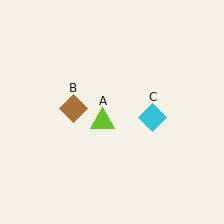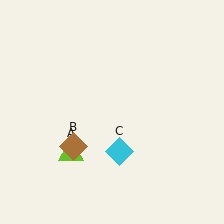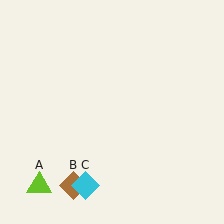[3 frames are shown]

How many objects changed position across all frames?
3 objects changed position: lime triangle (object A), brown diamond (object B), cyan diamond (object C).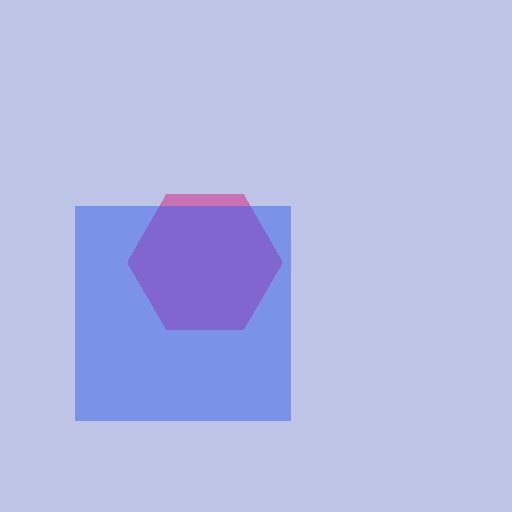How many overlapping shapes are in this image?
There are 2 overlapping shapes in the image.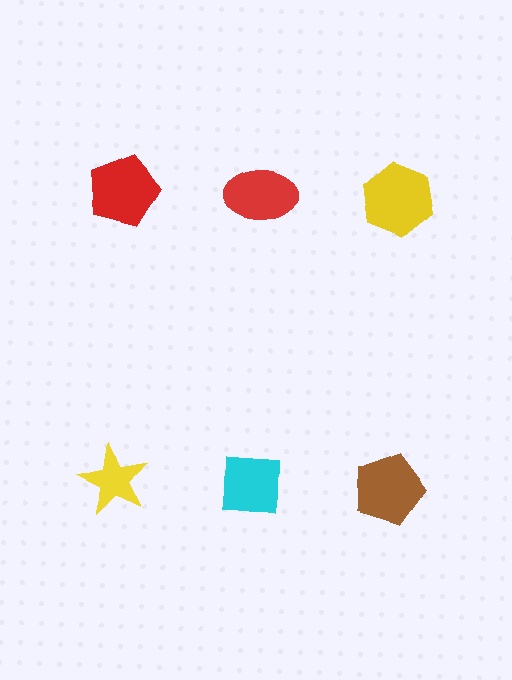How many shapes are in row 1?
3 shapes.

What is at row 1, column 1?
A red pentagon.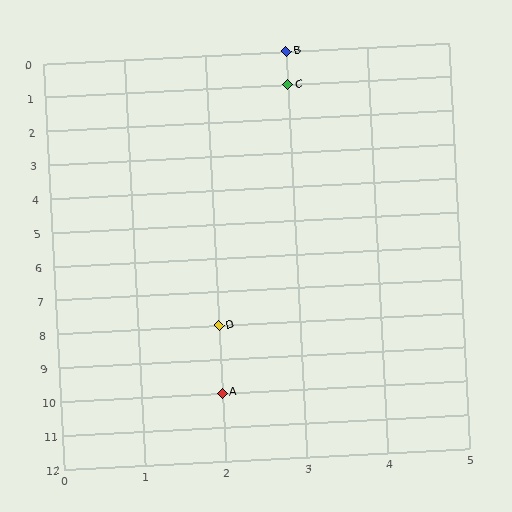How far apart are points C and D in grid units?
Points C and D are 1 column and 7 rows apart (about 7.1 grid units diagonally).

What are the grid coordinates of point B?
Point B is at grid coordinates (3, 0).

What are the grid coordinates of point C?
Point C is at grid coordinates (3, 1).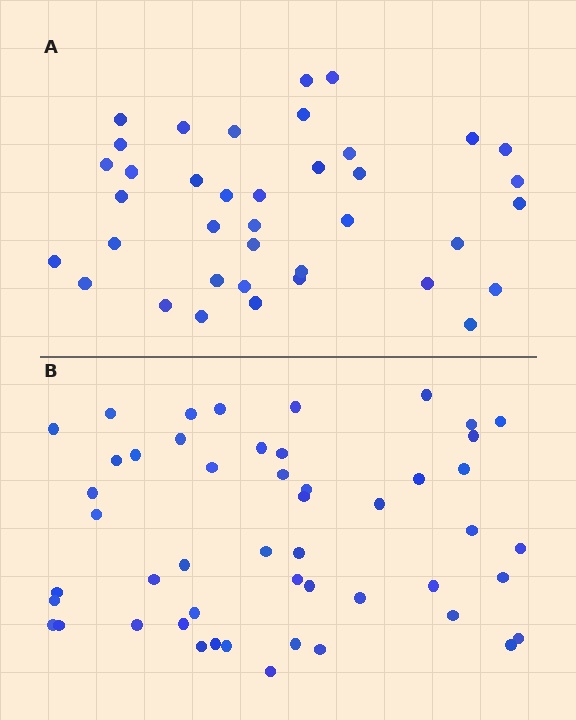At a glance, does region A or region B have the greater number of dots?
Region B (the bottom region) has more dots.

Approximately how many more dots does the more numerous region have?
Region B has roughly 12 or so more dots than region A.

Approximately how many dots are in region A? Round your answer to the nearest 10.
About 40 dots. (The exact count is 38, which rounds to 40.)